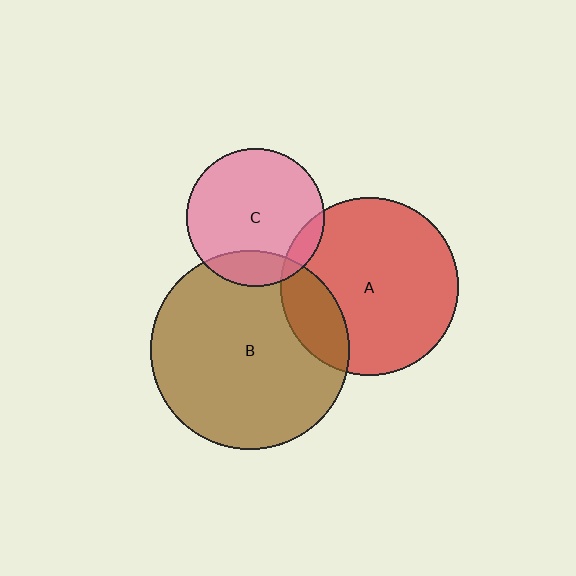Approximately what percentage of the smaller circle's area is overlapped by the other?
Approximately 15%.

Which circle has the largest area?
Circle B (brown).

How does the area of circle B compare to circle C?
Approximately 2.1 times.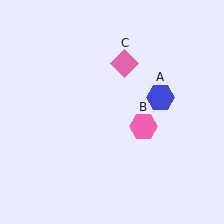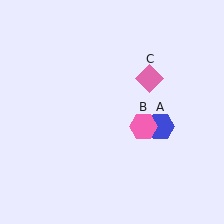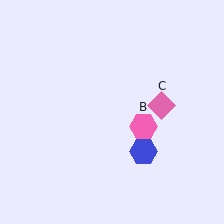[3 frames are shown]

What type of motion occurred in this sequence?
The blue hexagon (object A), pink diamond (object C) rotated clockwise around the center of the scene.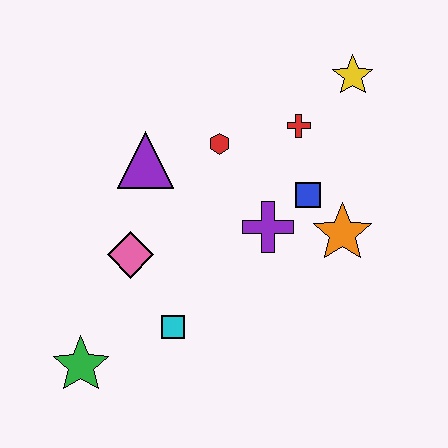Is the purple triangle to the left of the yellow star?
Yes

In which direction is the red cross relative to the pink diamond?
The red cross is to the right of the pink diamond.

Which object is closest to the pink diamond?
The cyan square is closest to the pink diamond.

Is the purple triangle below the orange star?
No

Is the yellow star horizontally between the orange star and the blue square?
No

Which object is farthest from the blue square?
The green star is farthest from the blue square.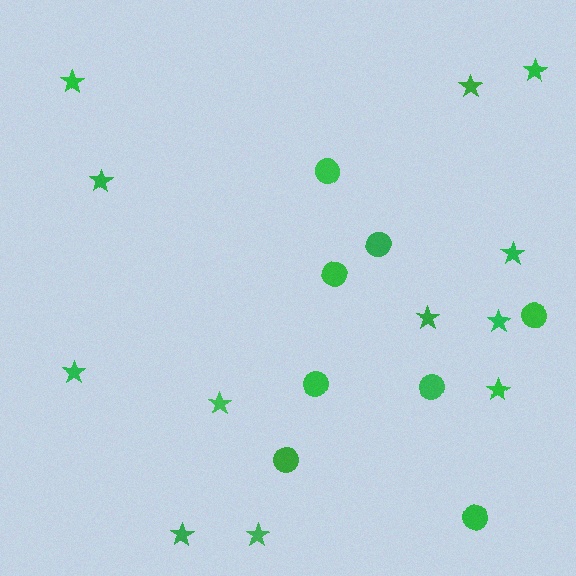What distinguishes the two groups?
There are 2 groups: one group of circles (8) and one group of stars (12).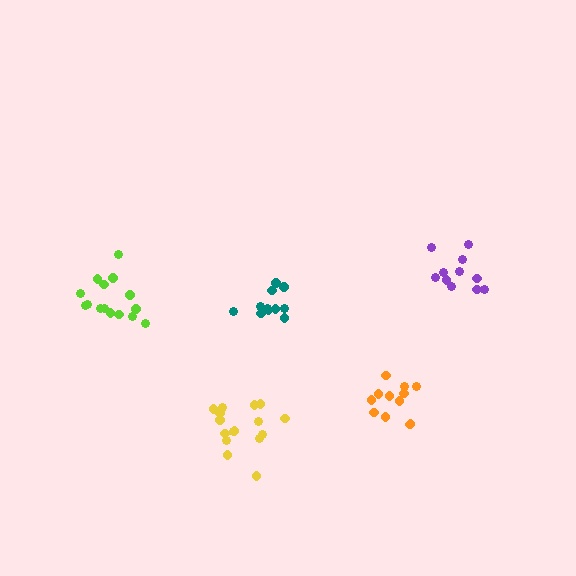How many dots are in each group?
Group 1: 11 dots, Group 2: 15 dots, Group 3: 16 dots, Group 4: 12 dots, Group 5: 11 dots (65 total).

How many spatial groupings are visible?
There are 5 spatial groupings.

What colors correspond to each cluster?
The clusters are colored: teal, lime, yellow, orange, purple.